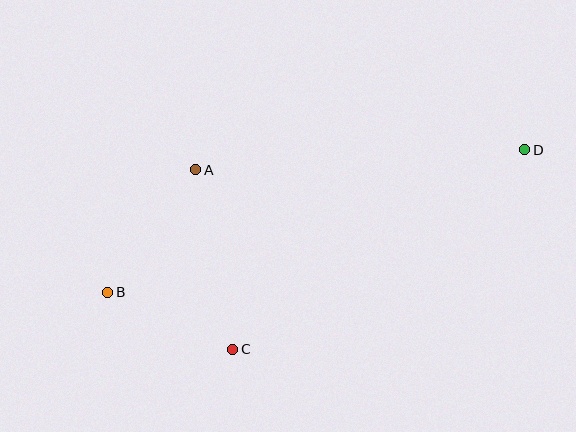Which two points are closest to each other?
Points B and C are closest to each other.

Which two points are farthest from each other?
Points B and D are farthest from each other.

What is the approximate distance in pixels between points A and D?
The distance between A and D is approximately 330 pixels.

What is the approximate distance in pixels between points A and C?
The distance between A and C is approximately 183 pixels.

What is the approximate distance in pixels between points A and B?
The distance between A and B is approximately 150 pixels.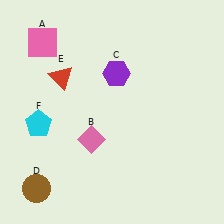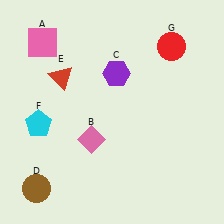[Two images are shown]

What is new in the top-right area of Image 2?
A red circle (G) was added in the top-right area of Image 2.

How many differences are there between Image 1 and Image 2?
There is 1 difference between the two images.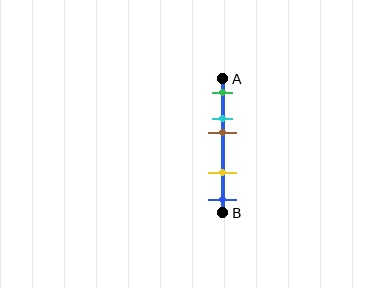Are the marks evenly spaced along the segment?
No, the marks are not evenly spaced.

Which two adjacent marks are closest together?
The cyan and brown marks are the closest adjacent pair.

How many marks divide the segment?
There are 5 marks dividing the segment.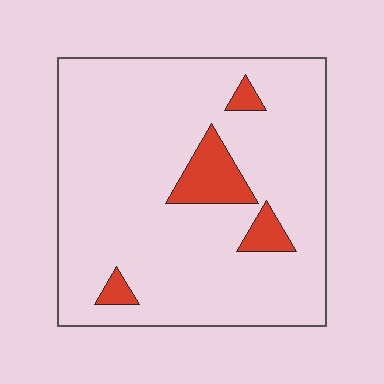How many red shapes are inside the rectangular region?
4.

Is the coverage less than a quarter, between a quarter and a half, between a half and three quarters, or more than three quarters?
Less than a quarter.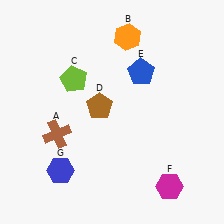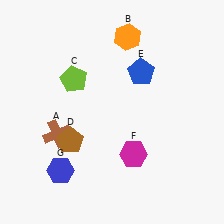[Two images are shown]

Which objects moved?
The objects that moved are: the brown pentagon (D), the magenta hexagon (F).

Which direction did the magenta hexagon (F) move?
The magenta hexagon (F) moved left.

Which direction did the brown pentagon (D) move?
The brown pentagon (D) moved down.